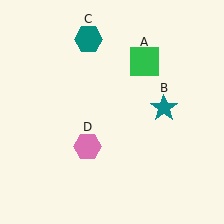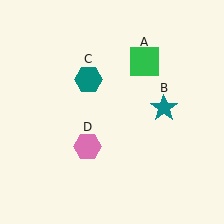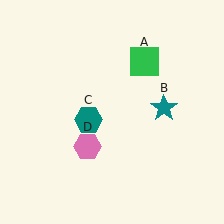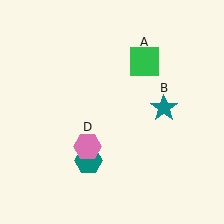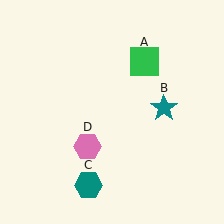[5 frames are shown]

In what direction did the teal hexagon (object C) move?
The teal hexagon (object C) moved down.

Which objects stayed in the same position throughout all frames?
Green square (object A) and teal star (object B) and pink hexagon (object D) remained stationary.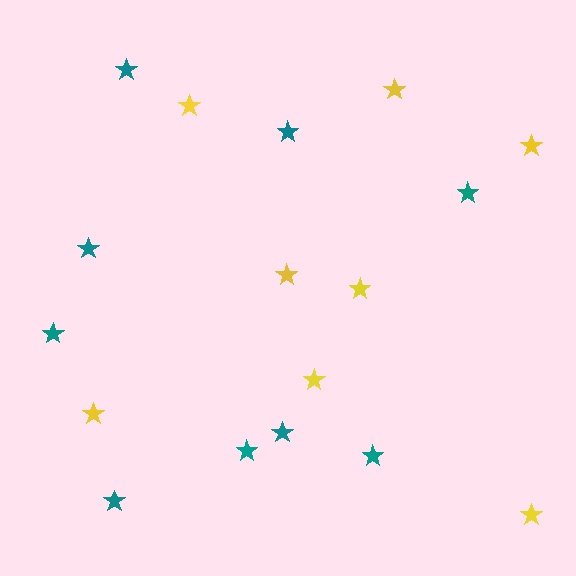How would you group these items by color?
There are 2 groups: one group of yellow stars (8) and one group of teal stars (9).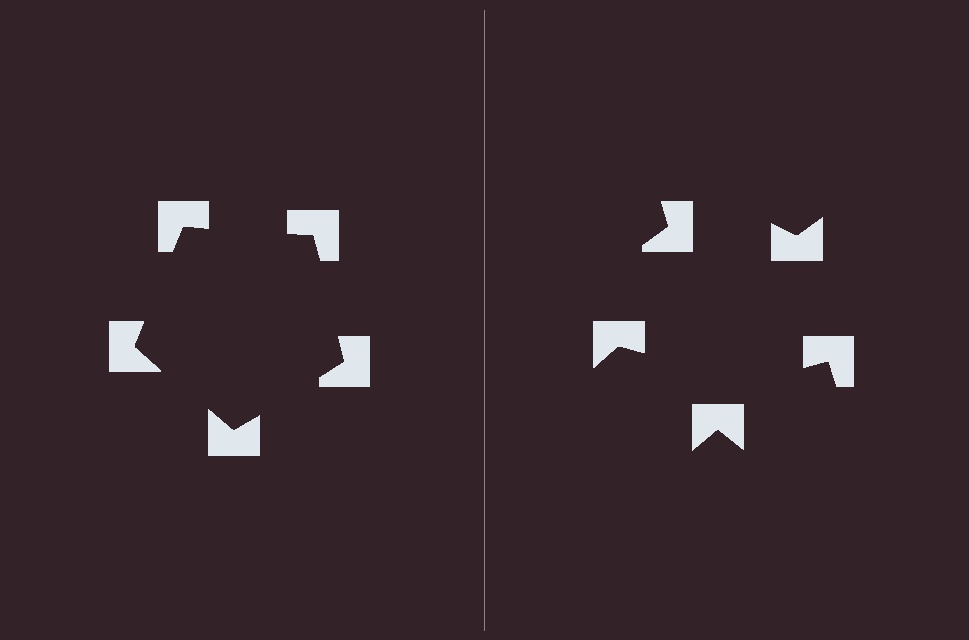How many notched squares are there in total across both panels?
10 — 5 on each side.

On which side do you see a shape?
An illusory pentagon appears on the left side. On the right side the wedge cuts are rotated, so no coherent shape forms.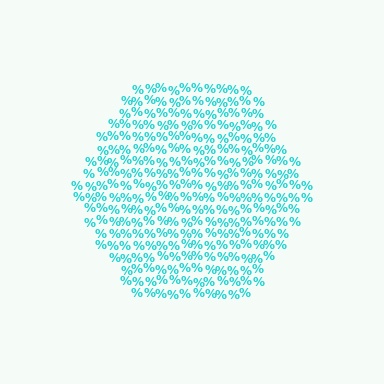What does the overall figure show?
The overall figure shows a hexagon.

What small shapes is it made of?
It is made of small percent signs.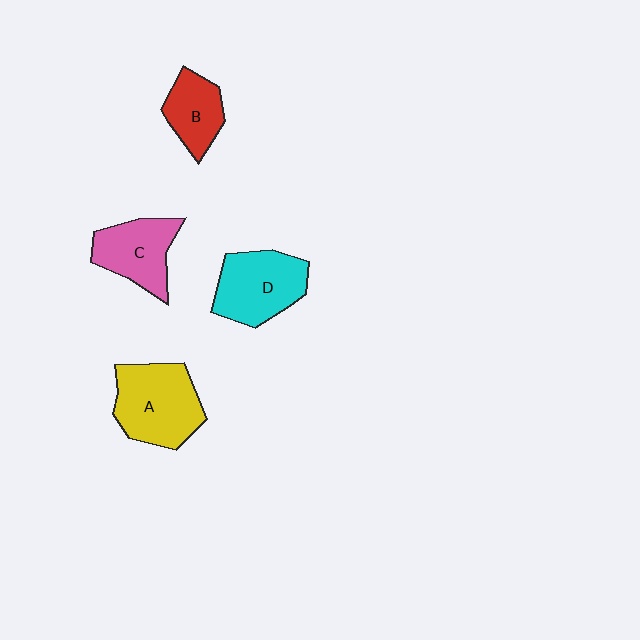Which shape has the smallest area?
Shape B (red).